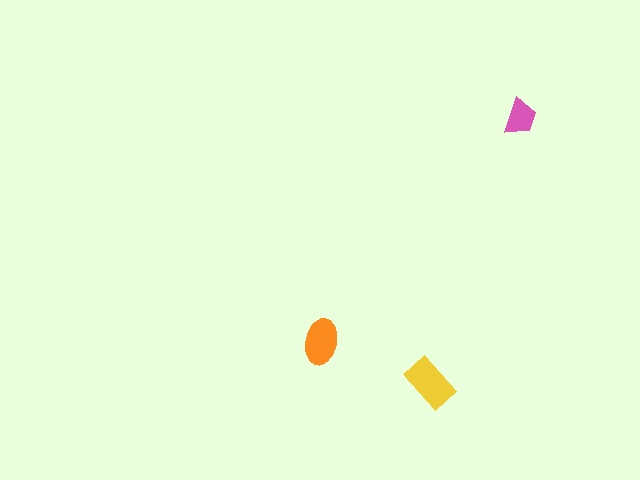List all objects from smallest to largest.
The pink trapezoid, the orange ellipse, the yellow rectangle.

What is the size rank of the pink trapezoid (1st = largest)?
3rd.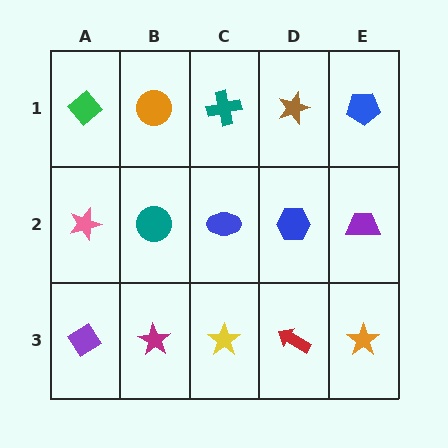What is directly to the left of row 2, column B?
A pink star.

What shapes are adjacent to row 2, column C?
A teal cross (row 1, column C), a yellow star (row 3, column C), a teal circle (row 2, column B), a blue hexagon (row 2, column D).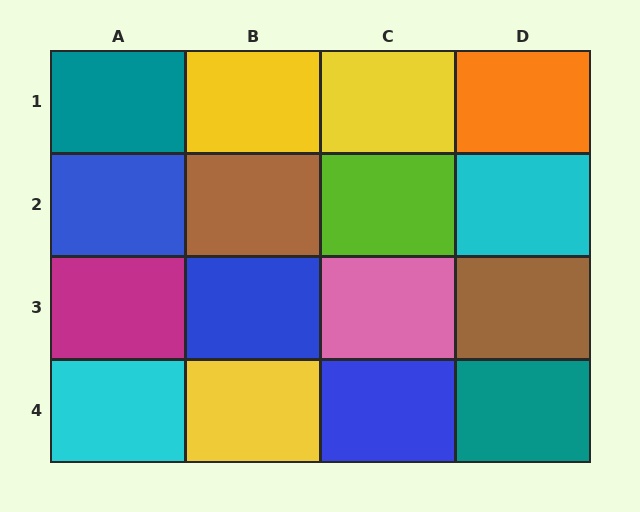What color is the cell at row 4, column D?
Teal.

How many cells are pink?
1 cell is pink.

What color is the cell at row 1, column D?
Orange.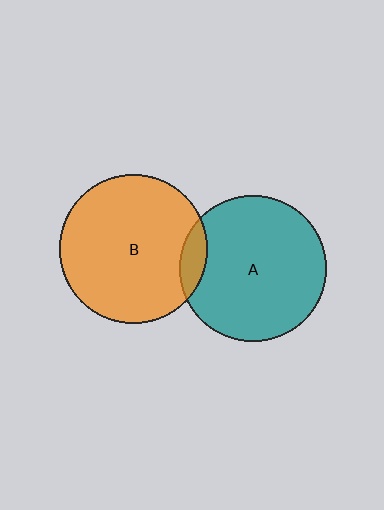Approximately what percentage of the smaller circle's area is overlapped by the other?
Approximately 10%.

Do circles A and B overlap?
Yes.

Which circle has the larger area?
Circle B (orange).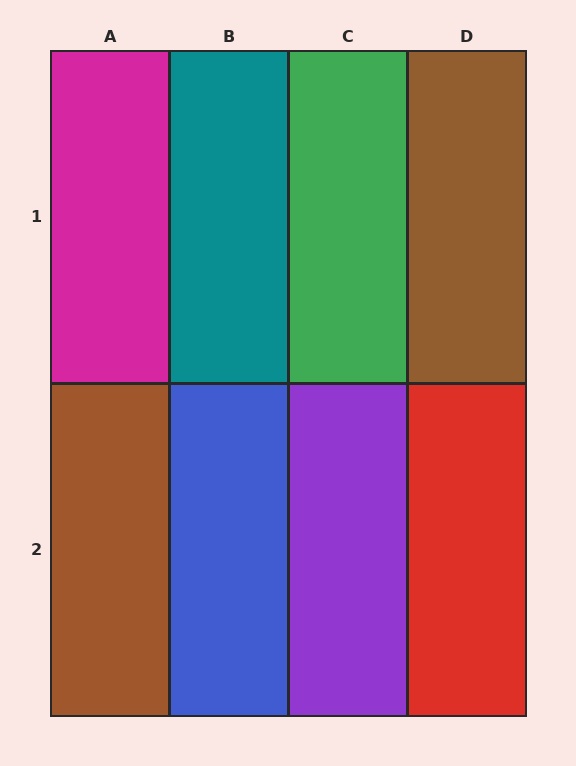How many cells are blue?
1 cell is blue.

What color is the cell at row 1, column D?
Brown.